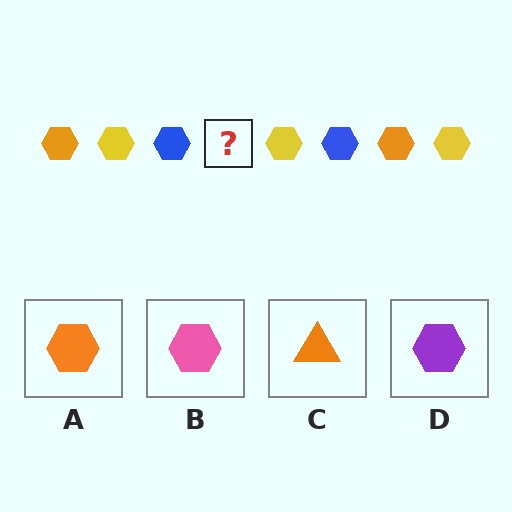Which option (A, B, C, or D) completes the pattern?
A.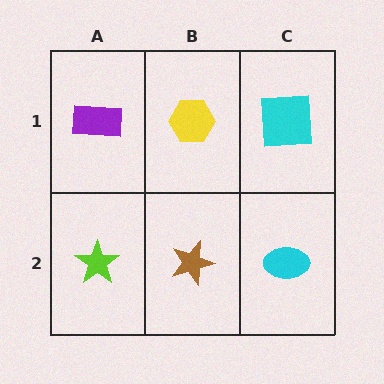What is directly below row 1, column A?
A lime star.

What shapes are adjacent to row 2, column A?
A purple rectangle (row 1, column A), a brown star (row 2, column B).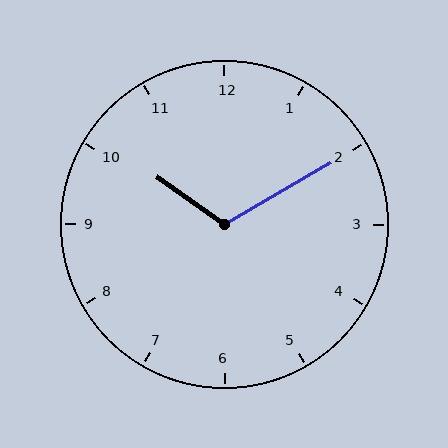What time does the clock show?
10:10.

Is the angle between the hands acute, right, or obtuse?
It is obtuse.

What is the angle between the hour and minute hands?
Approximately 115 degrees.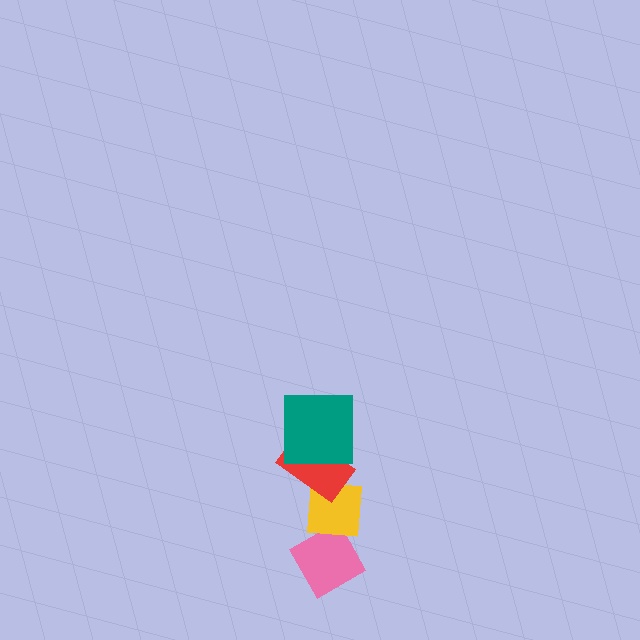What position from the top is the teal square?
The teal square is 1st from the top.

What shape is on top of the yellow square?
The red rectangle is on top of the yellow square.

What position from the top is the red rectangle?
The red rectangle is 2nd from the top.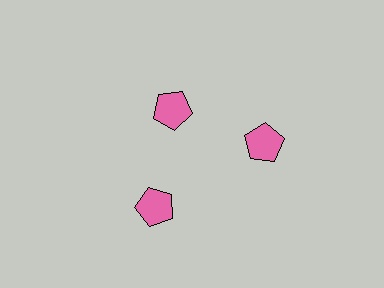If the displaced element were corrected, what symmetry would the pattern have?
It would have 3-fold rotational symmetry — the pattern would map onto itself every 120 degrees.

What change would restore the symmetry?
The symmetry would be restored by moving it outward, back onto the ring so that all 3 pentagons sit at equal angles and equal distance from the center.